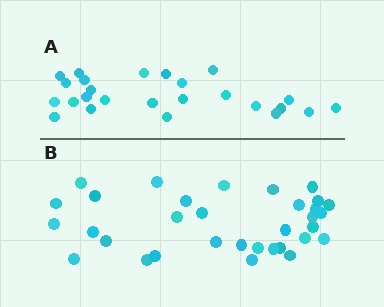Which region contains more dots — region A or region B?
Region B (the bottom region) has more dots.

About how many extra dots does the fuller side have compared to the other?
Region B has roughly 8 or so more dots than region A.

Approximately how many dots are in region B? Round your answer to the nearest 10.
About 30 dots. (The exact count is 33, which rounds to 30.)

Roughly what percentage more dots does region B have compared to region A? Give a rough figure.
About 30% more.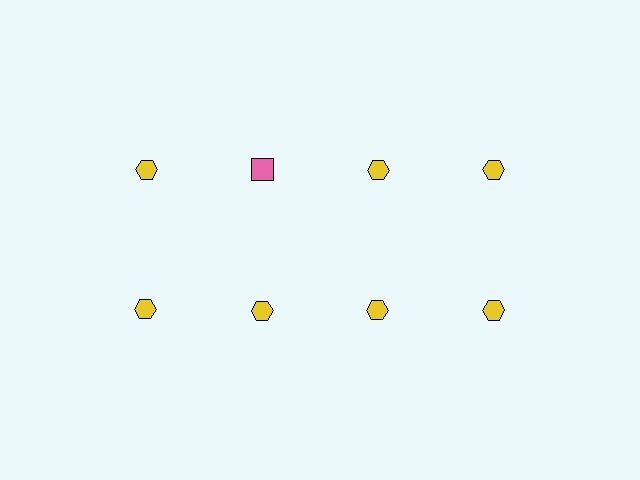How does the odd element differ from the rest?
It differs in both color (pink instead of yellow) and shape (square instead of hexagon).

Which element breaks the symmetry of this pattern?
The pink square in the top row, second from left column breaks the symmetry. All other shapes are yellow hexagons.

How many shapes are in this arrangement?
There are 8 shapes arranged in a grid pattern.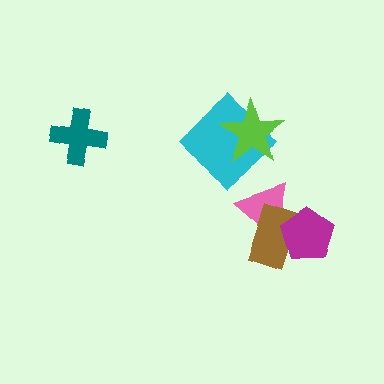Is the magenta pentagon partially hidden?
No, no other shape covers it.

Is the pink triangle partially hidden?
Yes, it is partially covered by another shape.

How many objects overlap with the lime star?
1 object overlaps with the lime star.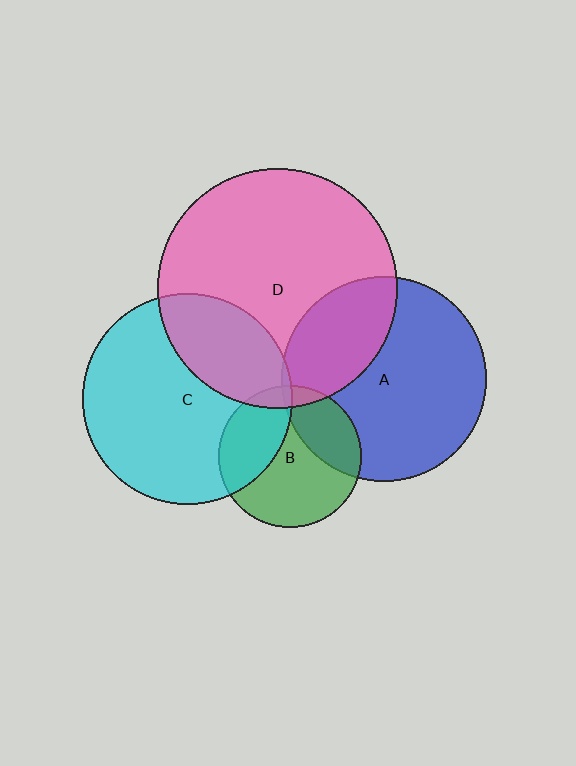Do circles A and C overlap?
Yes.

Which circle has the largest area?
Circle D (pink).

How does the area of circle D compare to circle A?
Approximately 1.4 times.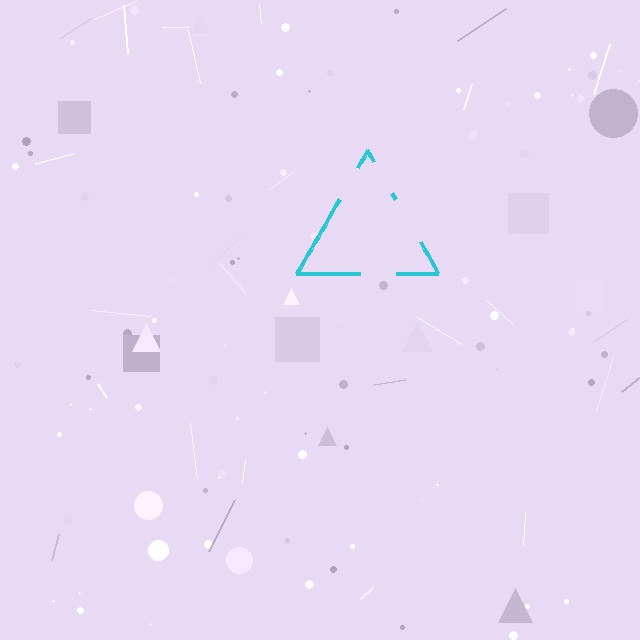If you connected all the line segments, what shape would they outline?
They would outline a triangle.